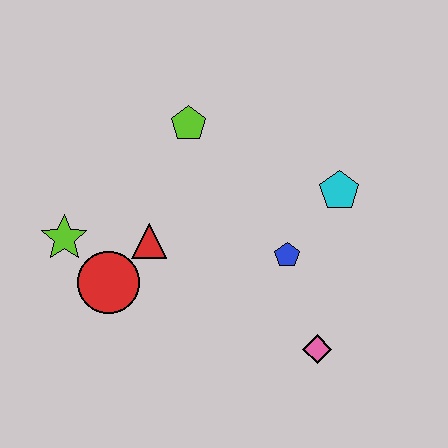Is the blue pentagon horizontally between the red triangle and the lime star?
No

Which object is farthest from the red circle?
The cyan pentagon is farthest from the red circle.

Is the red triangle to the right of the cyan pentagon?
No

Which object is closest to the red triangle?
The red circle is closest to the red triangle.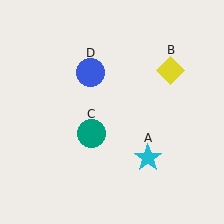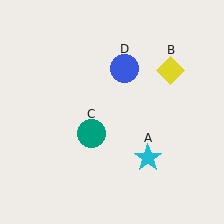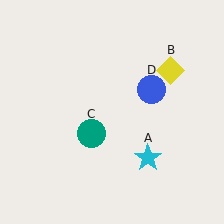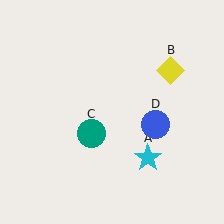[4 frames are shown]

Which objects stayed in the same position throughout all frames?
Cyan star (object A) and yellow diamond (object B) and teal circle (object C) remained stationary.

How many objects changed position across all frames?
1 object changed position: blue circle (object D).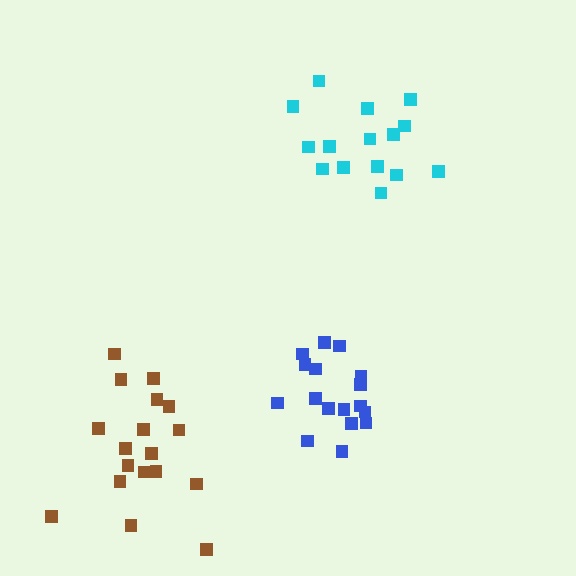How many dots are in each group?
Group 1: 15 dots, Group 2: 17 dots, Group 3: 18 dots (50 total).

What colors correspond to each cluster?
The clusters are colored: cyan, blue, brown.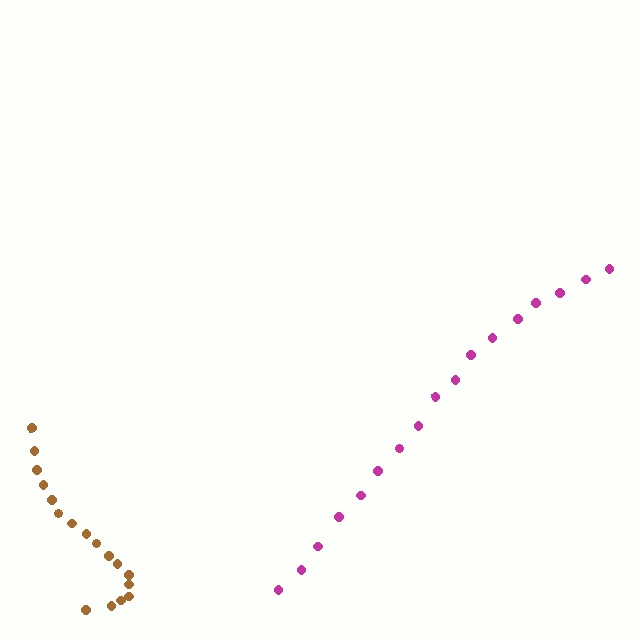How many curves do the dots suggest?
There are 2 distinct paths.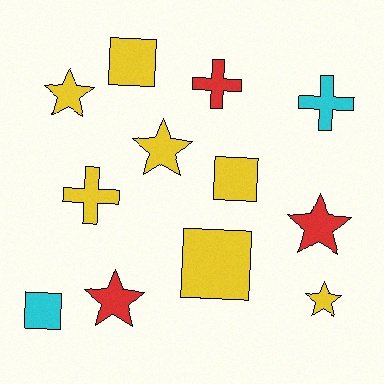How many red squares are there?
There are no red squares.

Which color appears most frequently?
Yellow, with 7 objects.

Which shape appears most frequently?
Star, with 5 objects.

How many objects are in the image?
There are 12 objects.